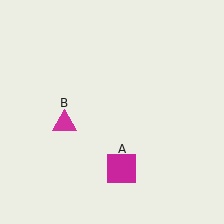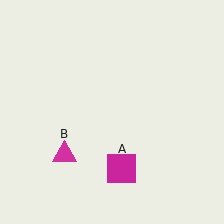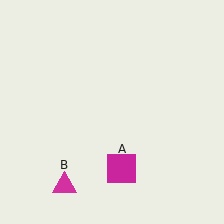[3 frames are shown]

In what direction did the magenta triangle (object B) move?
The magenta triangle (object B) moved down.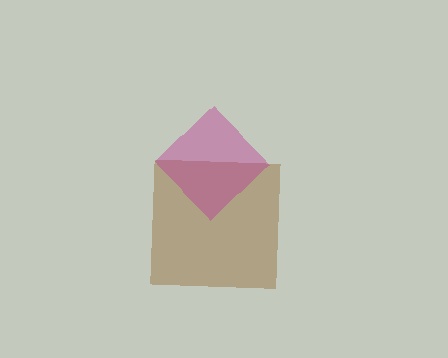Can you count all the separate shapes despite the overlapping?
Yes, there are 2 separate shapes.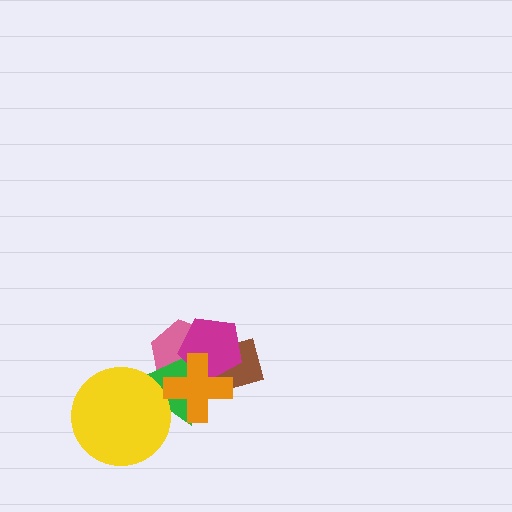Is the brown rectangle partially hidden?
Yes, it is partially covered by another shape.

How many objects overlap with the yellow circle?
1 object overlaps with the yellow circle.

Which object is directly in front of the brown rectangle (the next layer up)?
The green triangle is directly in front of the brown rectangle.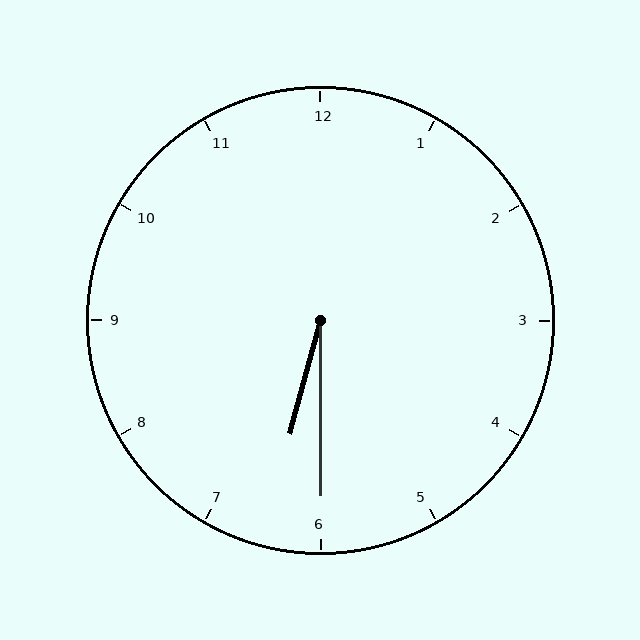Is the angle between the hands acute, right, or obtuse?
It is acute.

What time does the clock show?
6:30.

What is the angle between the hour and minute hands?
Approximately 15 degrees.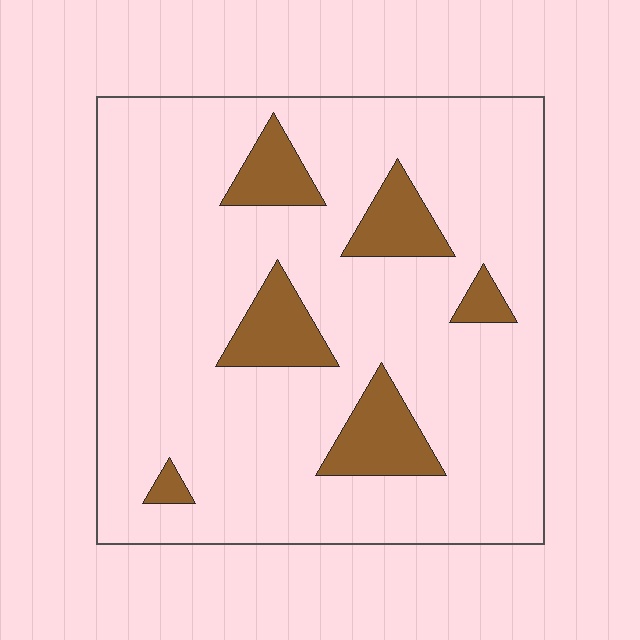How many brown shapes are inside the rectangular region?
6.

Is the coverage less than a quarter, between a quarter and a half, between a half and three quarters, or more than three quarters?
Less than a quarter.